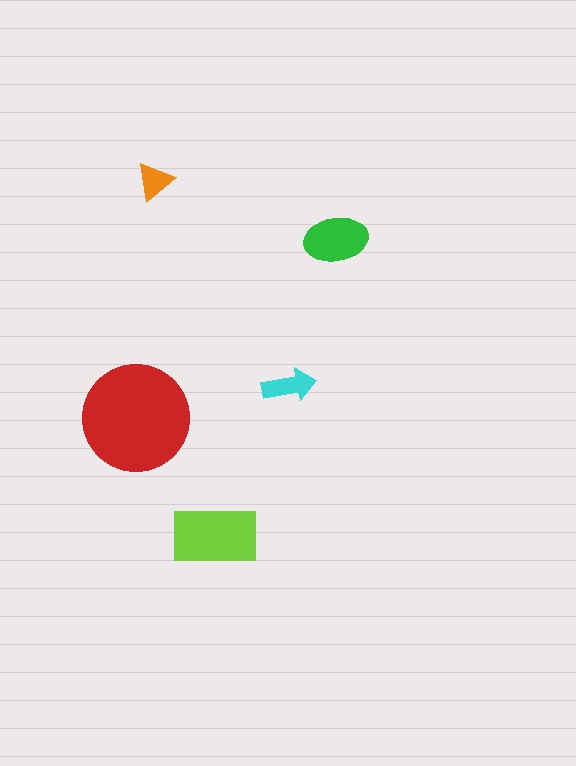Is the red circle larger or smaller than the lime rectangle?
Larger.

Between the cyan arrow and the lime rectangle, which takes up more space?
The lime rectangle.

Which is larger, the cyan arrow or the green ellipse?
The green ellipse.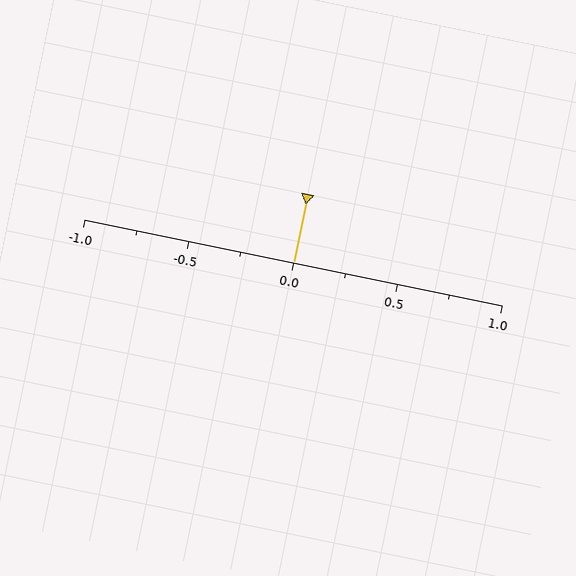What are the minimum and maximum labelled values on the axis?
The axis runs from -1.0 to 1.0.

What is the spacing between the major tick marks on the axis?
The major ticks are spaced 0.5 apart.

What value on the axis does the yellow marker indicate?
The marker indicates approximately 0.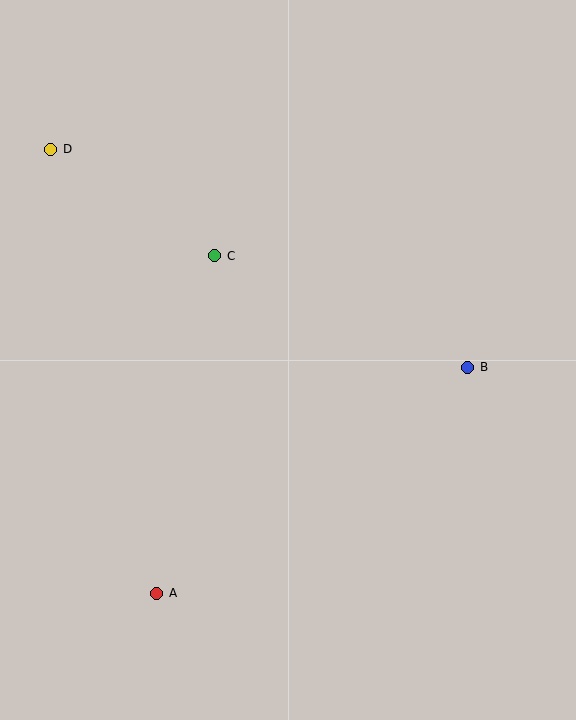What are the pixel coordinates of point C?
Point C is at (215, 256).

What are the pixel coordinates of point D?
Point D is at (51, 149).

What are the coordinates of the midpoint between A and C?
The midpoint between A and C is at (186, 424).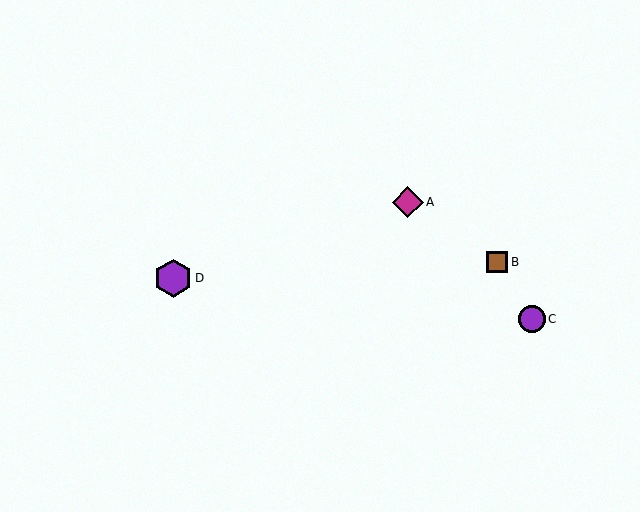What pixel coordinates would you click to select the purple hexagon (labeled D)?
Click at (173, 278) to select the purple hexagon D.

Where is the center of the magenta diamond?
The center of the magenta diamond is at (408, 202).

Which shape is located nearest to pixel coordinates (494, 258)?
The brown square (labeled B) at (497, 262) is nearest to that location.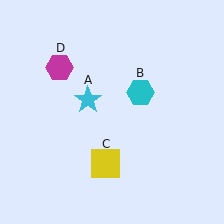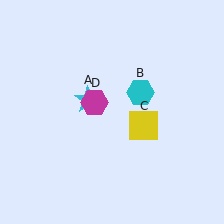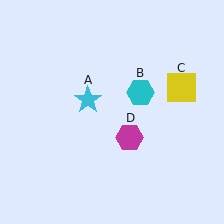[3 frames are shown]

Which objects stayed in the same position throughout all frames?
Cyan star (object A) and cyan hexagon (object B) remained stationary.